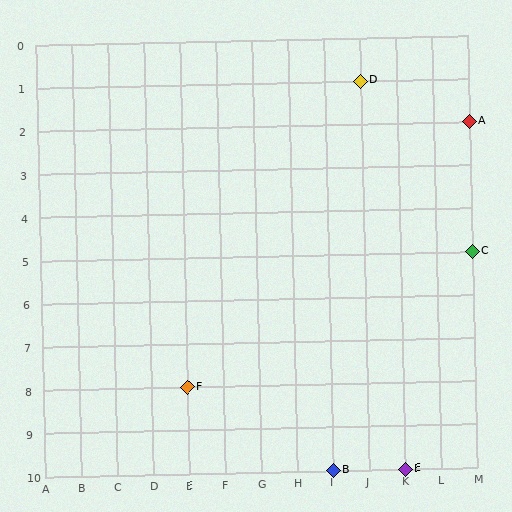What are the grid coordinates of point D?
Point D is at grid coordinates (J, 1).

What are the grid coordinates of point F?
Point F is at grid coordinates (E, 8).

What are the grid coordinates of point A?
Point A is at grid coordinates (M, 2).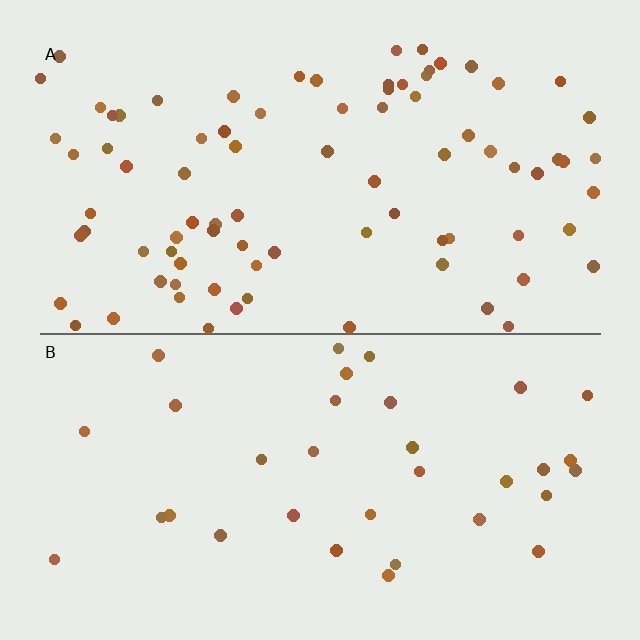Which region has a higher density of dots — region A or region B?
A (the top).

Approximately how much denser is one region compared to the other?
Approximately 2.4× — region A over region B.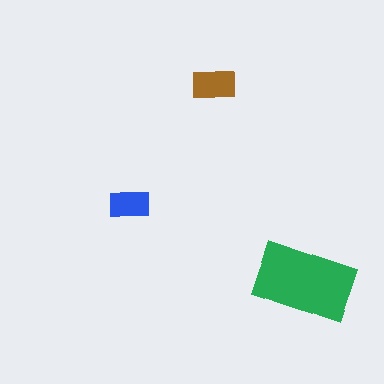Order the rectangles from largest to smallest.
the green one, the brown one, the blue one.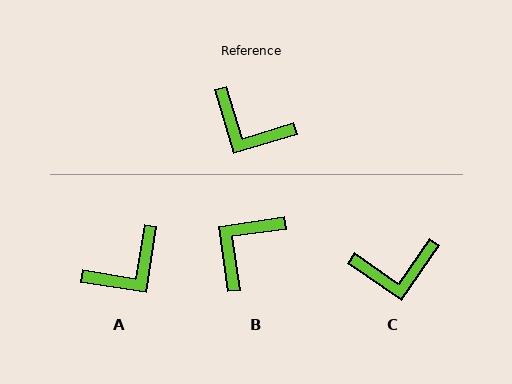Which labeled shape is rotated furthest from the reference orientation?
B, about 99 degrees away.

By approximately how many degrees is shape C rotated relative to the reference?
Approximately 39 degrees counter-clockwise.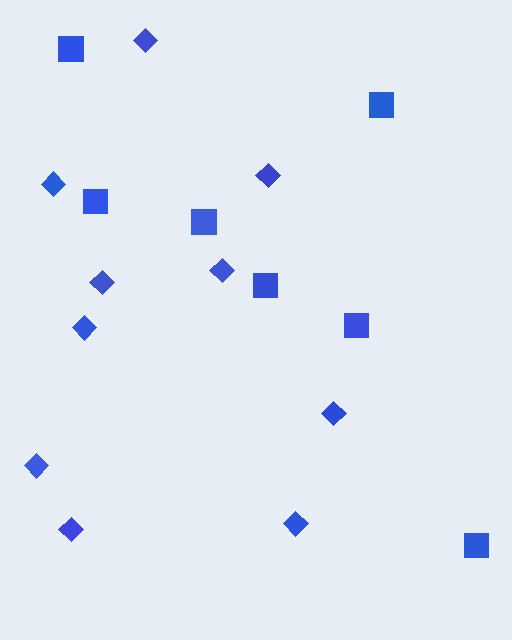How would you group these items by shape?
There are 2 groups: one group of squares (7) and one group of diamonds (10).